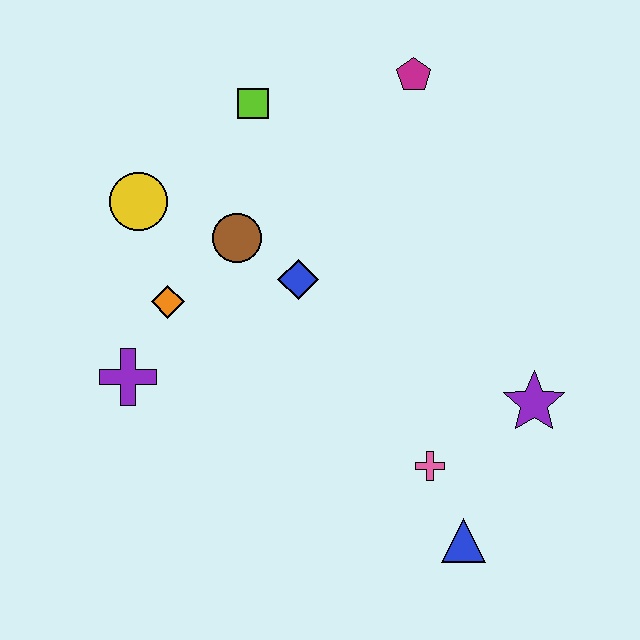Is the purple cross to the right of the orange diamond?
No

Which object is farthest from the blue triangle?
The lime square is farthest from the blue triangle.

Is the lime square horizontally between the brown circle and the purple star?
Yes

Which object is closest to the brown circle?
The blue diamond is closest to the brown circle.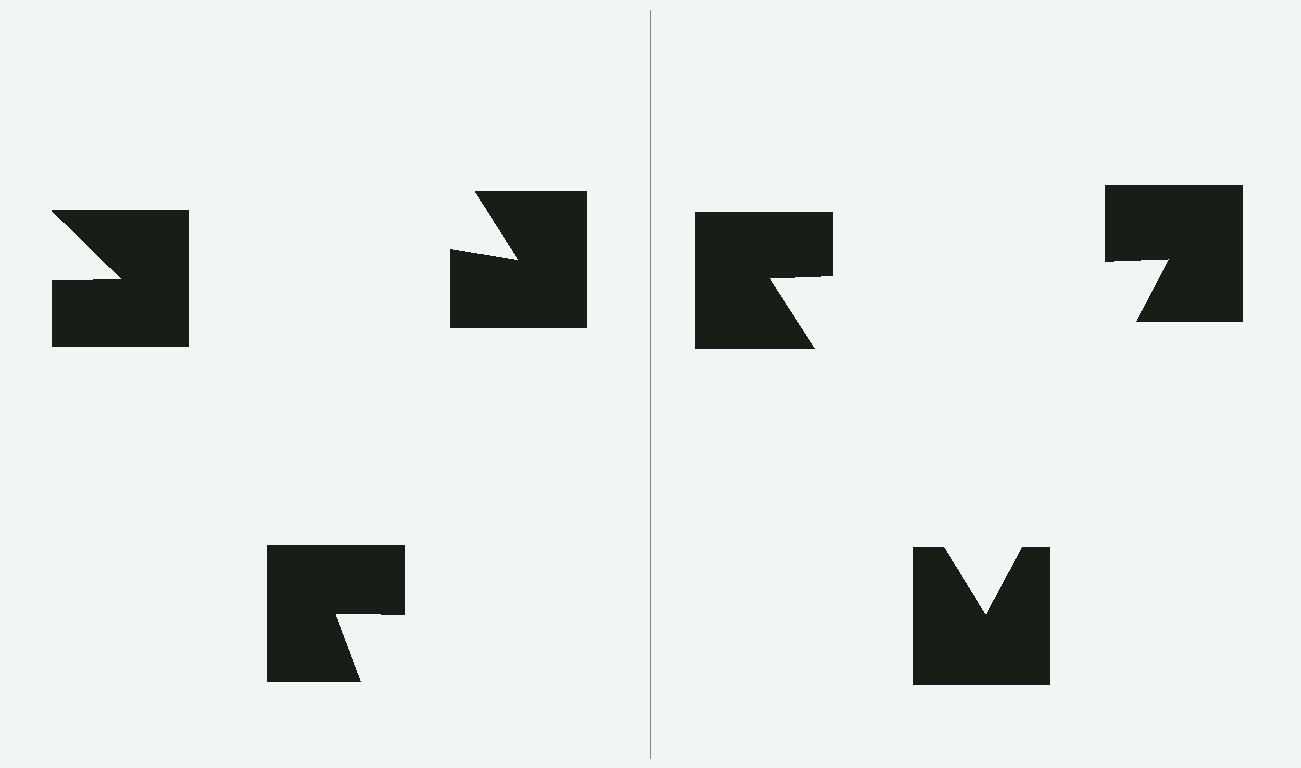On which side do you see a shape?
An illusory triangle appears on the right side. On the left side the wedge cuts are rotated, so no coherent shape forms.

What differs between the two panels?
The notched squares are positioned identically on both sides; only the wedge orientations differ. On the right they align to a triangle; on the left they are misaligned.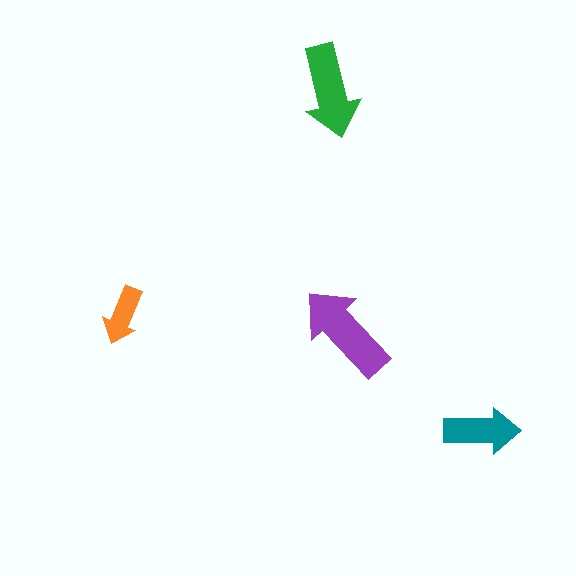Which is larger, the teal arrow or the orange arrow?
The teal one.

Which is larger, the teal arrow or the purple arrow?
The purple one.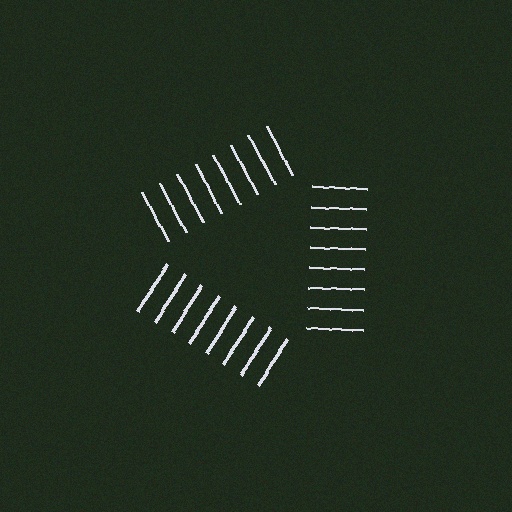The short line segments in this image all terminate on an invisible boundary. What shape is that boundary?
An illusory triangle — the line segments terminate on its edges but no continuous stroke is drawn.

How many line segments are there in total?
24 — 8 along each of the 3 edges.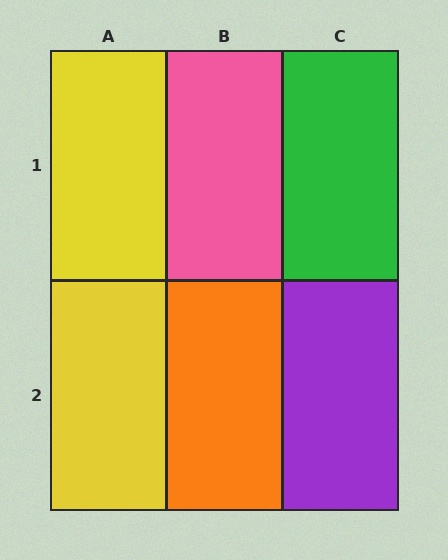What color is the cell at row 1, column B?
Pink.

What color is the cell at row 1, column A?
Yellow.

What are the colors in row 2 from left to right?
Yellow, orange, purple.